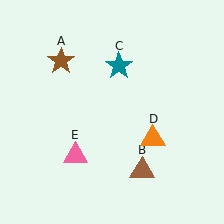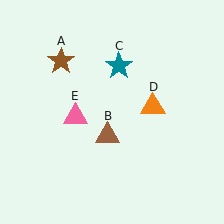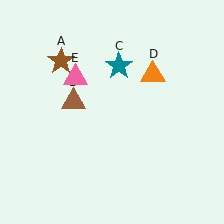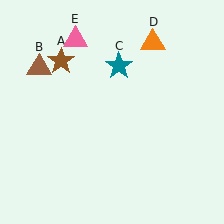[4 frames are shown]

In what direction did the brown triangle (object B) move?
The brown triangle (object B) moved up and to the left.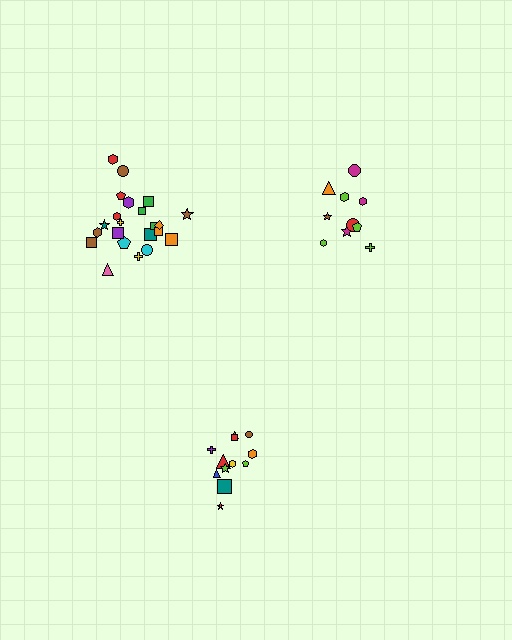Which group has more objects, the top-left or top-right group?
The top-left group.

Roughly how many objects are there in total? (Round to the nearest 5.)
Roughly 45 objects in total.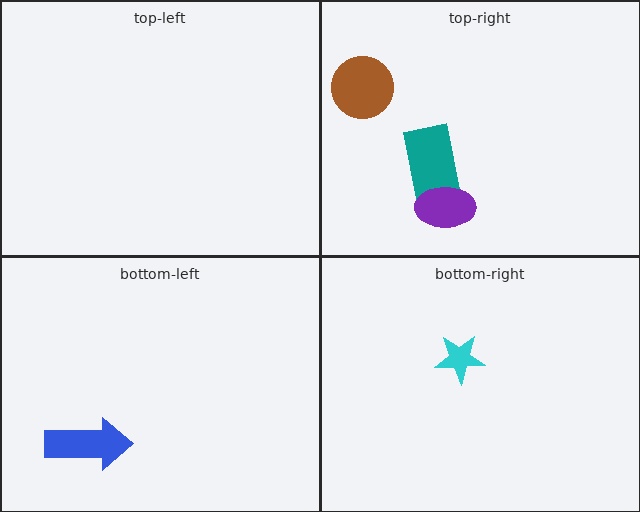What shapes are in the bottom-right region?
The cyan star.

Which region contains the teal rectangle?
The top-right region.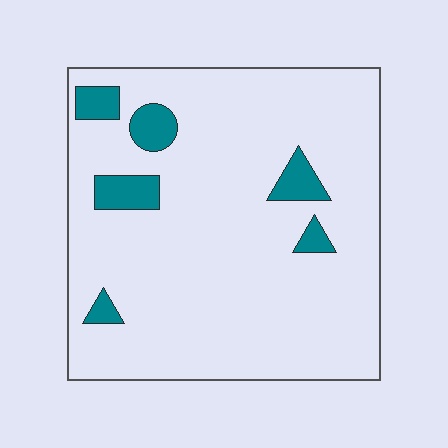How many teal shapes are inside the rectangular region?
6.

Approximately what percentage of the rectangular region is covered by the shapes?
Approximately 10%.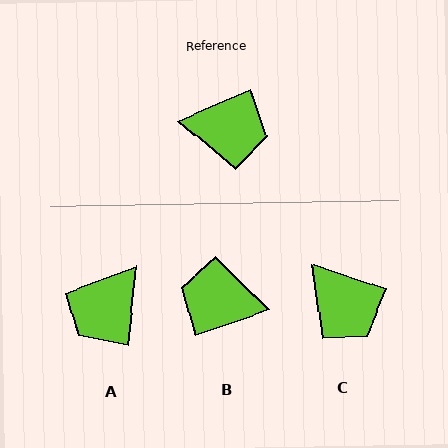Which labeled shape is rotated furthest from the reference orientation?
B, about 176 degrees away.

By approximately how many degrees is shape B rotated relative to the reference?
Approximately 176 degrees counter-clockwise.